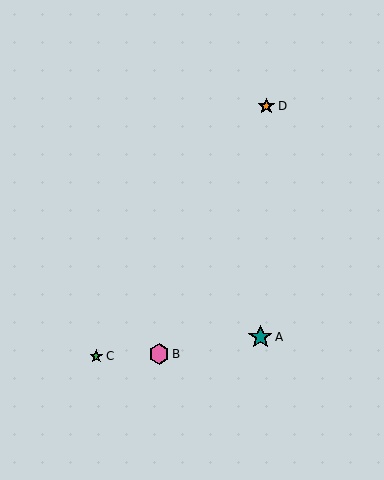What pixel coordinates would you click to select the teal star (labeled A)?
Click at (260, 337) to select the teal star A.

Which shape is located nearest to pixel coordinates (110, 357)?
The green star (labeled C) at (96, 356) is nearest to that location.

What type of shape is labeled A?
Shape A is a teal star.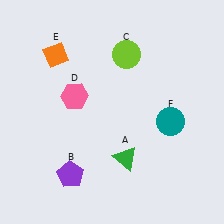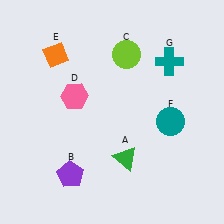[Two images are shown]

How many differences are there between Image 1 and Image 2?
There is 1 difference between the two images.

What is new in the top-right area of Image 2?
A teal cross (G) was added in the top-right area of Image 2.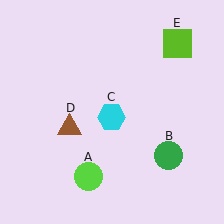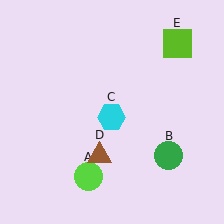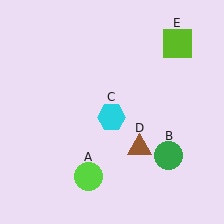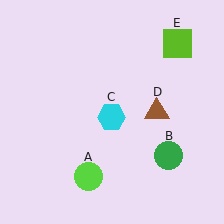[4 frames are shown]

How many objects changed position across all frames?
1 object changed position: brown triangle (object D).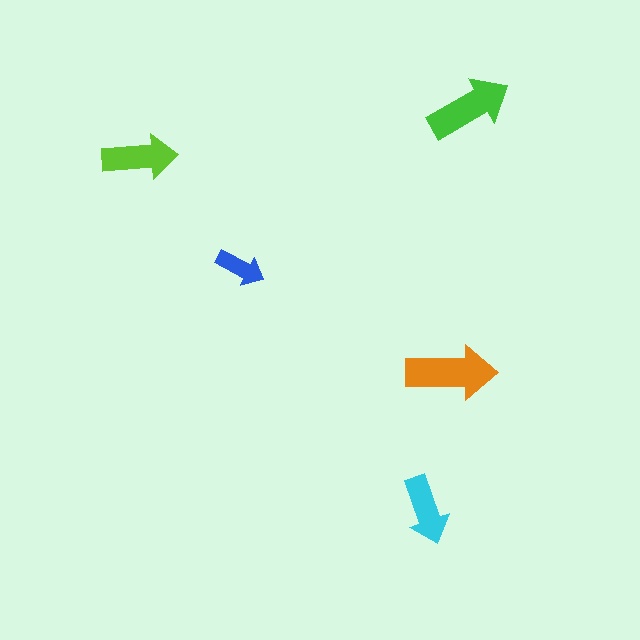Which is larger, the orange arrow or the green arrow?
The orange one.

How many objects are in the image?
There are 5 objects in the image.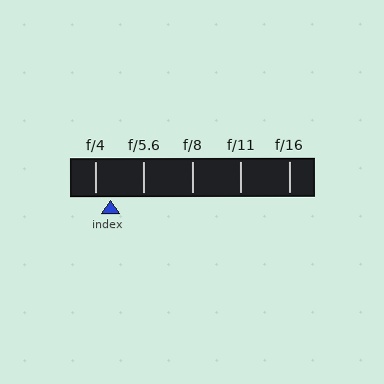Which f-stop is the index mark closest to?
The index mark is closest to f/4.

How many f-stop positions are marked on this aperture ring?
There are 5 f-stop positions marked.